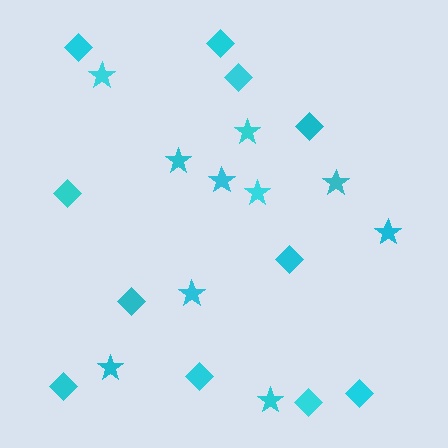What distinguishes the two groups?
There are 2 groups: one group of stars (10) and one group of diamonds (11).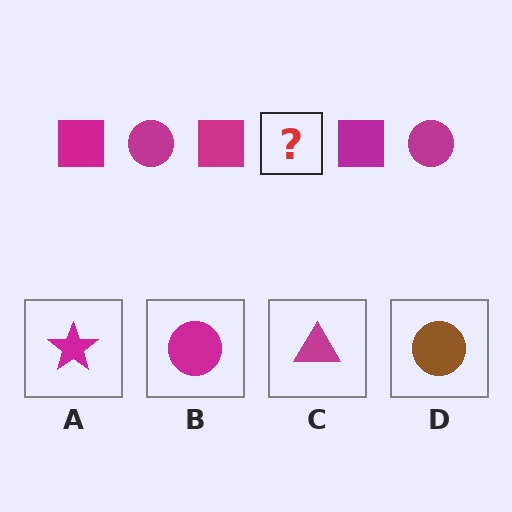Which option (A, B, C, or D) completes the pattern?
B.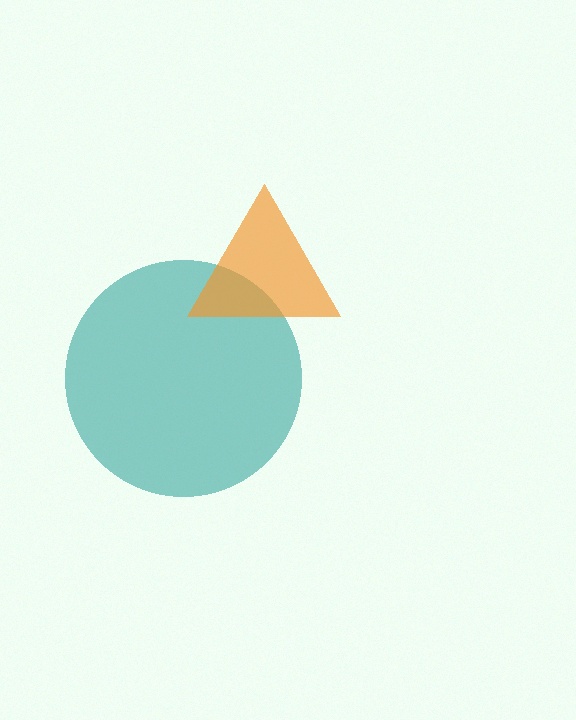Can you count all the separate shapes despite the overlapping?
Yes, there are 2 separate shapes.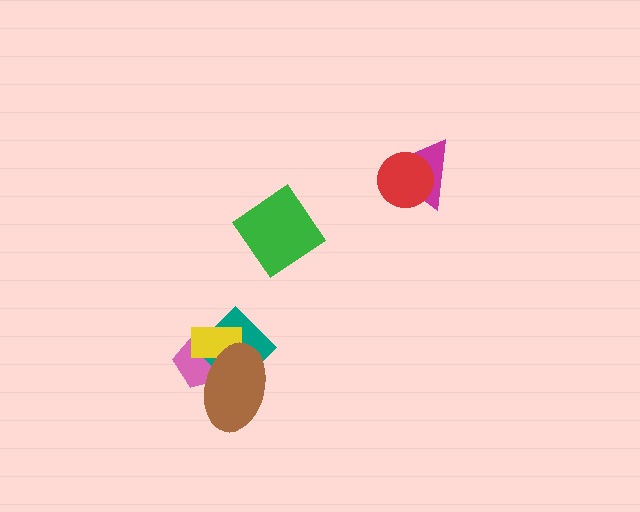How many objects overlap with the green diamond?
0 objects overlap with the green diamond.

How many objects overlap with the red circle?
1 object overlaps with the red circle.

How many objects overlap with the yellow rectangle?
3 objects overlap with the yellow rectangle.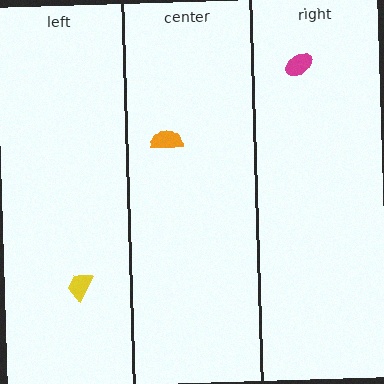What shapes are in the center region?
The orange semicircle.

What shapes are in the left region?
The yellow trapezoid.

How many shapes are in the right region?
1.